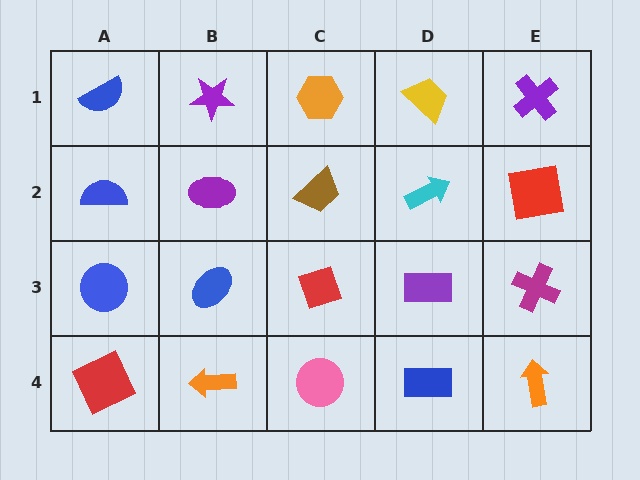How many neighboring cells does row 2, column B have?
4.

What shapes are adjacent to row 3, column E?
A red square (row 2, column E), an orange arrow (row 4, column E), a purple rectangle (row 3, column D).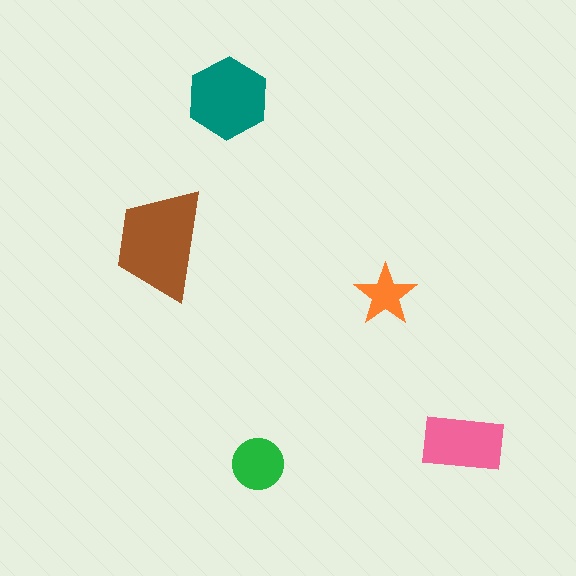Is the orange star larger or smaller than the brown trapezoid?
Smaller.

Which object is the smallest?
The orange star.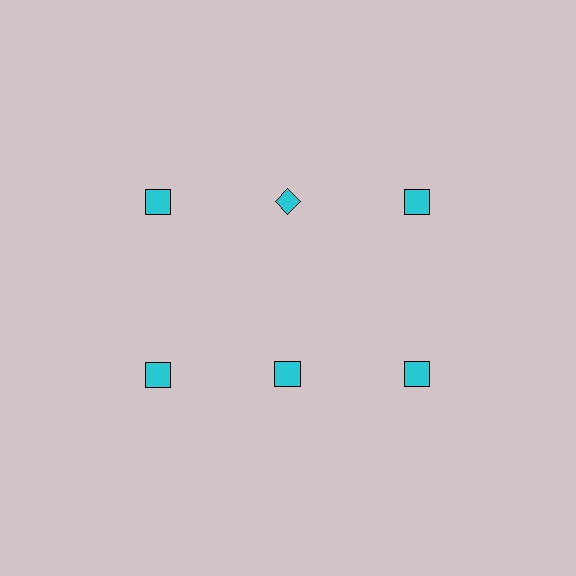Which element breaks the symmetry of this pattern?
The cyan diamond in the top row, second from left column breaks the symmetry. All other shapes are cyan squares.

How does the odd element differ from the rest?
It has a different shape: diamond instead of square.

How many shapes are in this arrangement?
There are 6 shapes arranged in a grid pattern.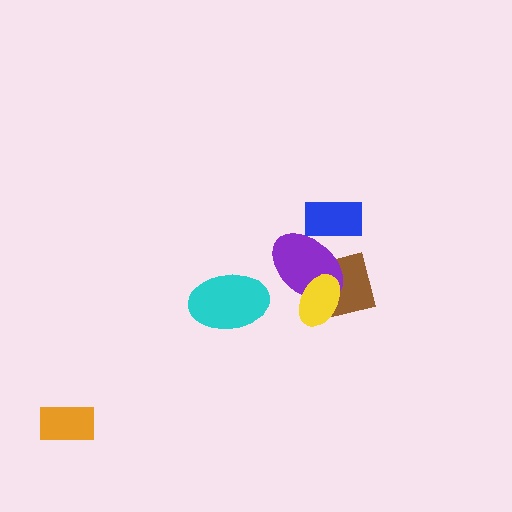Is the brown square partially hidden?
Yes, it is partially covered by another shape.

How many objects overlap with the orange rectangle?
0 objects overlap with the orange rectangle.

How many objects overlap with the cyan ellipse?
0 objects overlap with the cyan ellipse.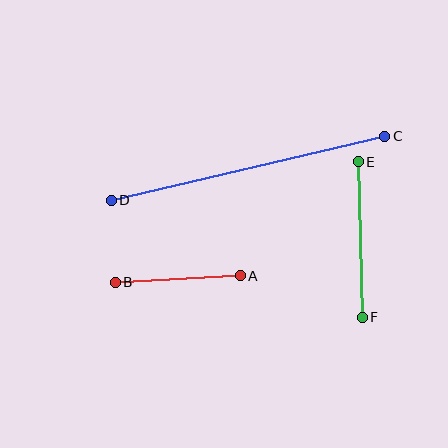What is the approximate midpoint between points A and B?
The midpoint is at approximately (178, 279) pixels.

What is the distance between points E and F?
The distance is approximately 155 pixels.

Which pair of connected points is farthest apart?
Points C and D are farthest apart.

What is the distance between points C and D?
The distance is approximately 281 pixels.